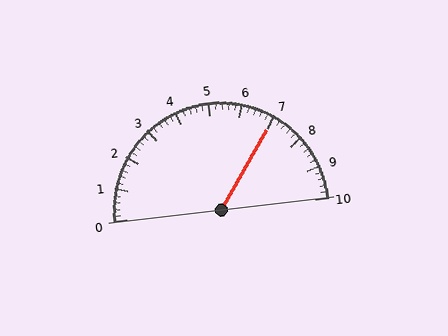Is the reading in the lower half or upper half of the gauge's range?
The reading is in the upper half of the range (0 to 10).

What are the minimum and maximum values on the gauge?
The gauge ranges from 0 to 10.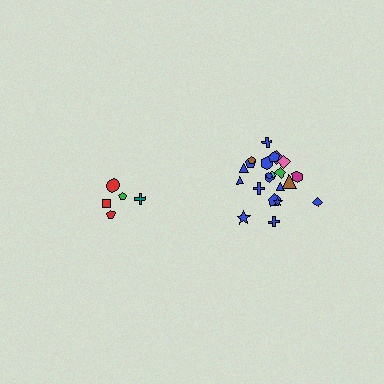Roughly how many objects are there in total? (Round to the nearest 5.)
Roughly 25 objects in total.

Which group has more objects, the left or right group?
The right group.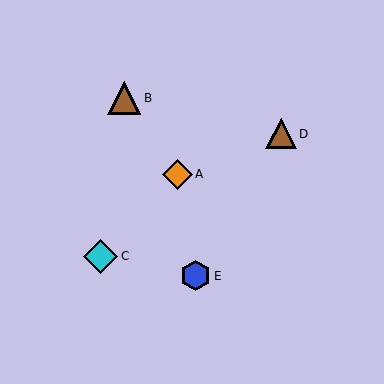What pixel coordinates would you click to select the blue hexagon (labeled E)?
Click at (196, 276) to select the blue hexagon E.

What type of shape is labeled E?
Shape E is a blue hexagon.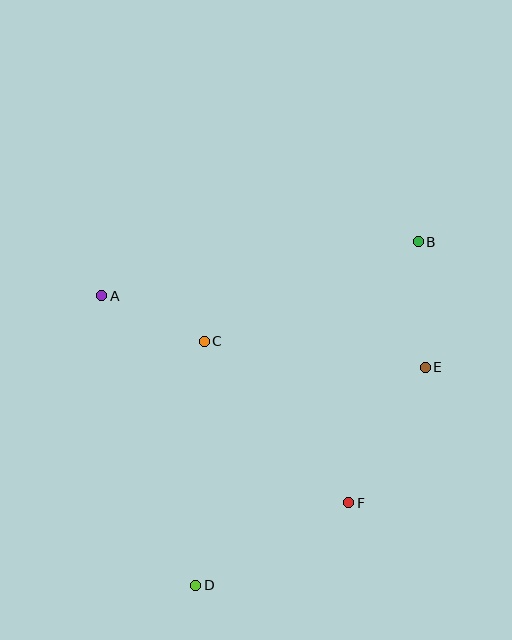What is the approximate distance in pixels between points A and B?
The distance between A and B is approximately 321 pixels.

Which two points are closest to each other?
Points A and C are closest to each other.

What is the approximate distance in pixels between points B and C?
The distance between B and C is approximately 236 pixels.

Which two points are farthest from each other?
Points B and D are farthest from each other.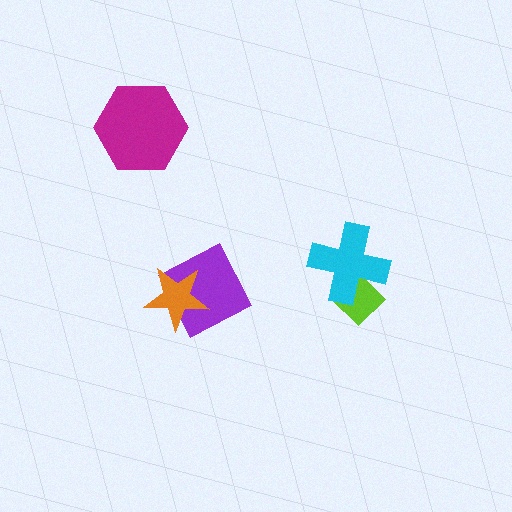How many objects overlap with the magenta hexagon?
0 objects overlap with the magenta hexagon.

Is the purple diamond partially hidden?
Yes, it is partially covered by another shape.